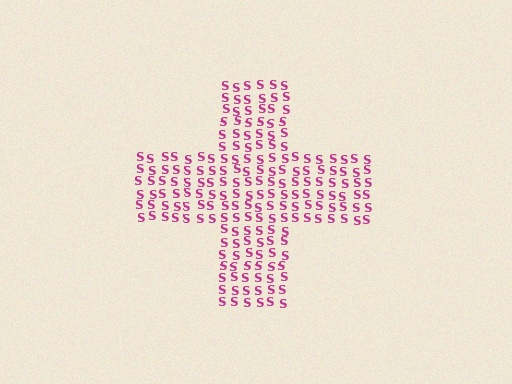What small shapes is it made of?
It is made of small letter S's.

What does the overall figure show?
The overall figure shows a cross.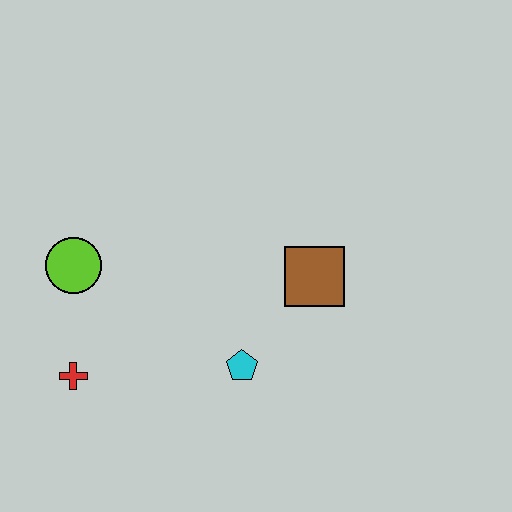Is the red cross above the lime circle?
No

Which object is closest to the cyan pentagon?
The brown square is closest to the cyan pentagon.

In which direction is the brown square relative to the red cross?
The brown square is to the right of the red cross.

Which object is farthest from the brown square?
The red cross is farthest from the brown square.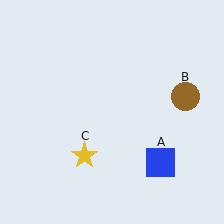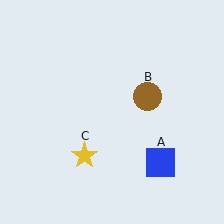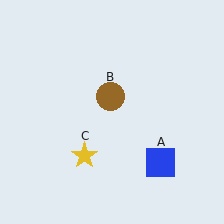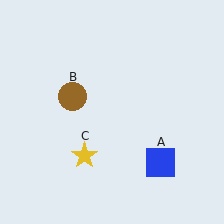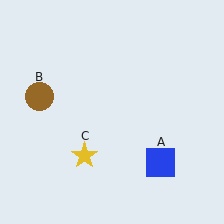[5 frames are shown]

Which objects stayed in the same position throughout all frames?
Blue square (object A) and yellow star (object C) remained stationary.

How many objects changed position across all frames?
1 object changed position: brown circle (object B).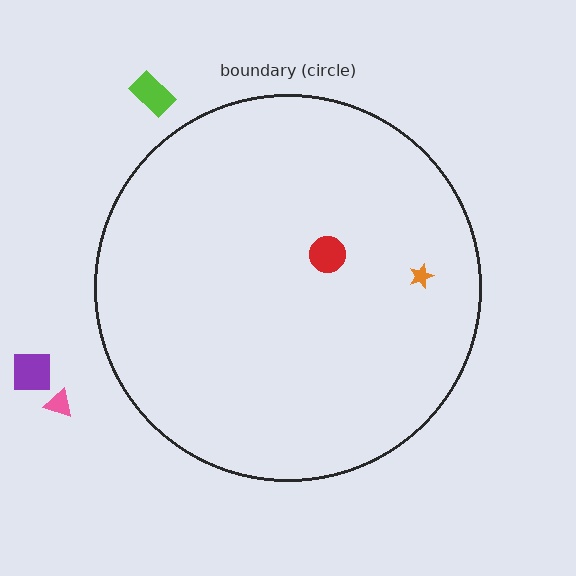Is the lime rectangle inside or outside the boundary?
Outside.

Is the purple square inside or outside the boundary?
Outside.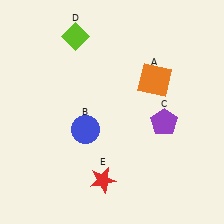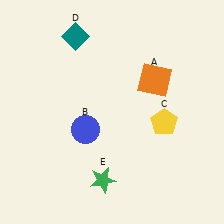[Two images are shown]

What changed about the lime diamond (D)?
In Image 1, D is lime. In Image 2, it changed to teal.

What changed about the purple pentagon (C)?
In Image 1, C is purple. In Image 2, it changed to yellow.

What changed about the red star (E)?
In Image 1, E is red. In Image 2, it changed to green.